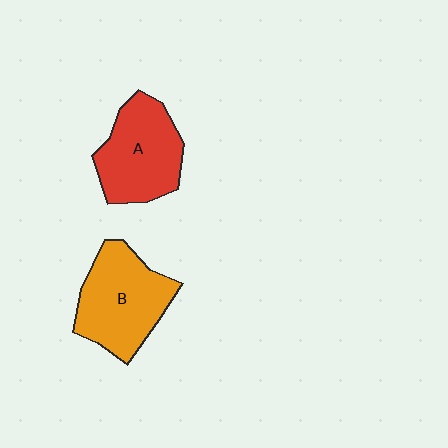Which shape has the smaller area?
Shape A (red).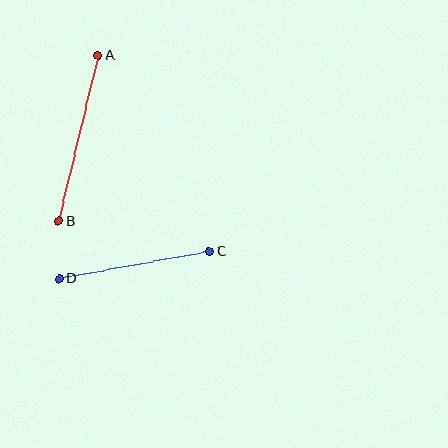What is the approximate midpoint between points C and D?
The midpoint is at approximately (134, 265) pixels.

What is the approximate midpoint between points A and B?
The midpoint is at approximately (78, 138) pixels.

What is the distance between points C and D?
The distance is approximately 153 pixels.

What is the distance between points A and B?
The distance is approximately 171 pixels.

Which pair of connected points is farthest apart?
Points A and B are farthest apart.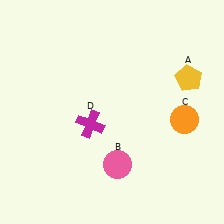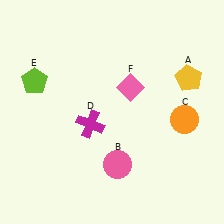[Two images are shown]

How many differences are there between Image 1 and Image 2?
There are 2 differences between the two images.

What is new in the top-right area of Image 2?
A pink diamond (F) was added in the top-right area of Image 2.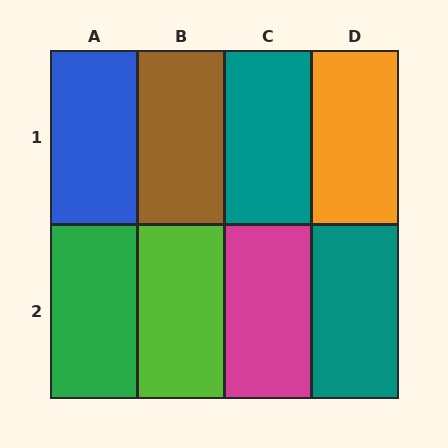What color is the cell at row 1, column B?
Brown.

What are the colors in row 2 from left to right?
Green, lime, magenta, teal.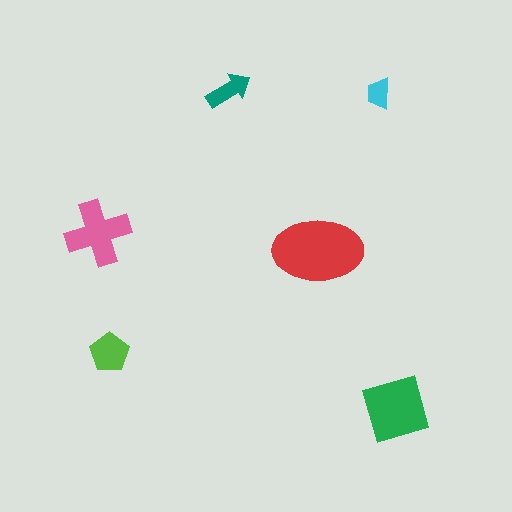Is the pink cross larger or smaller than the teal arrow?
Larger.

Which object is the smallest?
The cyan trapezoid.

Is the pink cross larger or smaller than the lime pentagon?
Larger.